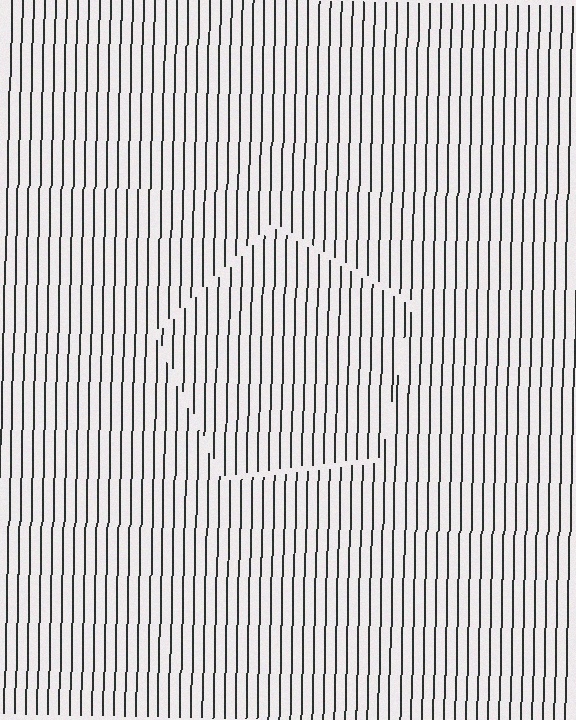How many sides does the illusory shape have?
5 sides — the line-ends trace a pentagon.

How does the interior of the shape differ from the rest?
The interior of the shape contains the same grating, shifted by half a period — the contour is defined by the phase discontinuity where line-ends from the inner and outer gratings abut.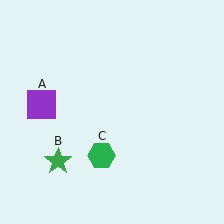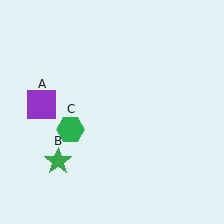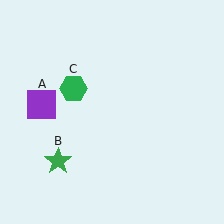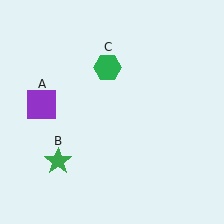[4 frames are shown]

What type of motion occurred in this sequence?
The green hexagon (object C) rotated clockwise around the center of the scene.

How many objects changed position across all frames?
1 object changed position: green hexagon (object C).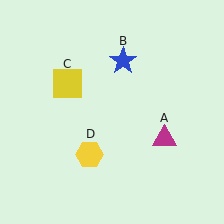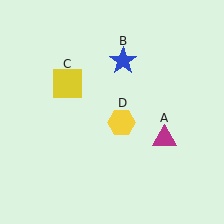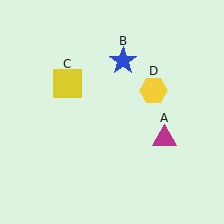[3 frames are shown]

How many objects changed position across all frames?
1 object changed position: yellow hexagon (object D).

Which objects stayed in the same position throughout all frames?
Magenta triangle (object A) and blue star (object B) and yellow square (object C) remained stationary.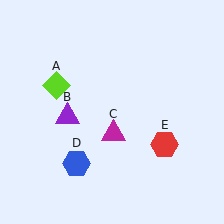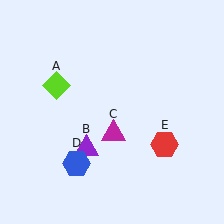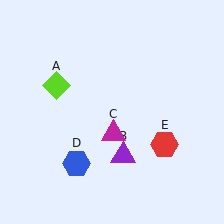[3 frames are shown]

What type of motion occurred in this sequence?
The purple triangle (object B) rotated counterclockwise around the center of the scene.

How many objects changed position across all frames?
1 object changed position: purple triangle (object B).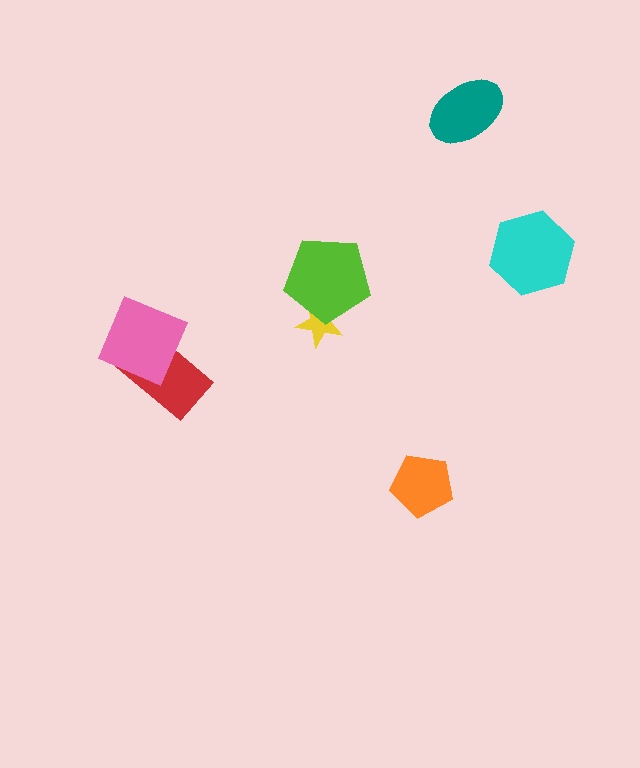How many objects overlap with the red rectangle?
1 object overlaps with the red rectangle.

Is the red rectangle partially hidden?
Yes, it is partially covered by another shape.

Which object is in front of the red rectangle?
The pink diamond is in front of the red rectangle.